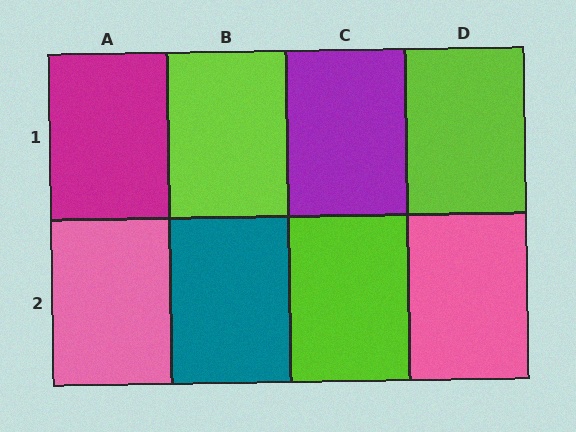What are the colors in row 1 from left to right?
Magenta, lime, purple, lime.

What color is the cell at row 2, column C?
Lime.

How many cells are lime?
3 cells are lime.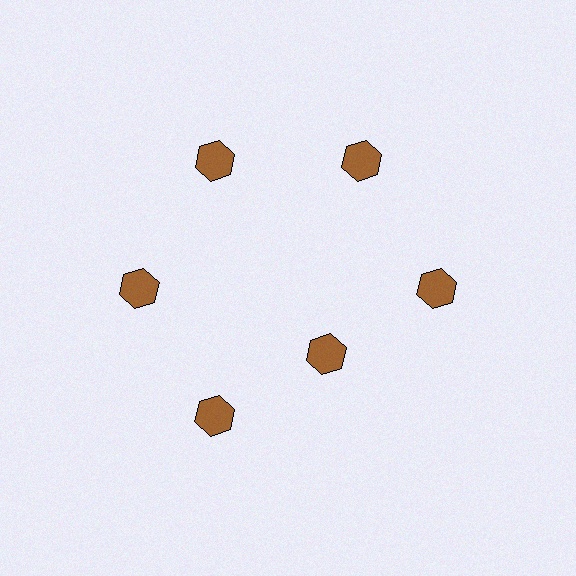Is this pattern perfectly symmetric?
No. The 6 brown hexagons are arranged in a ring, but one element near the 5 o'clock position is pulled inward toward the center, breaking the 6-fold rotational symmetry.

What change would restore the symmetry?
The symmetry would be restored by moving it outward, back onto the ring so that all 6 hexagons sit at equal angles and equal distance from the center.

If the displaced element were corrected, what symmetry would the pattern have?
It would have 6-fold rotational symmetry — the pattern would map onto itself every 60 degrees.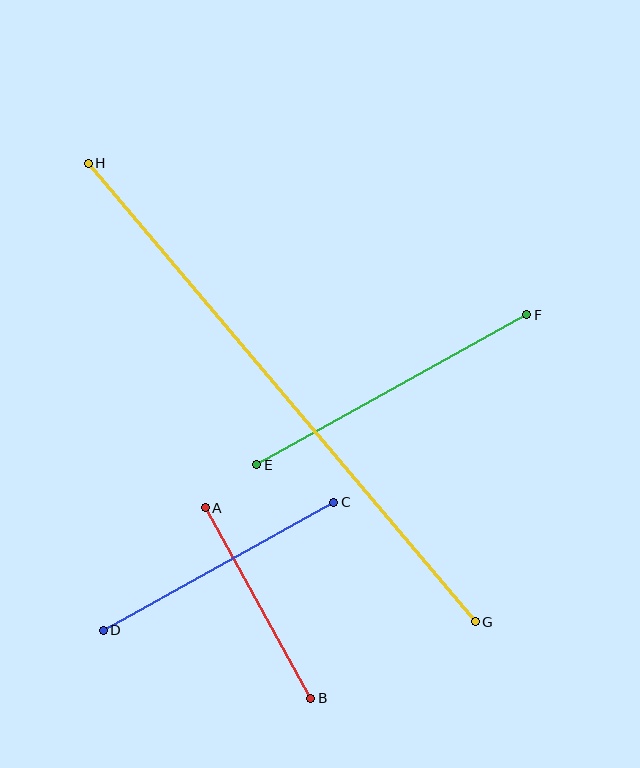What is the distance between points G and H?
The distance is approximately 600 pixels.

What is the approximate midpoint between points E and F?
The midpoint is at approximately (392, 390) pixels.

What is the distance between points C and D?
The distance is approximately 264 pixels.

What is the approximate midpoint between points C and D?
The midpoint is at approximately (218, 566) pixels.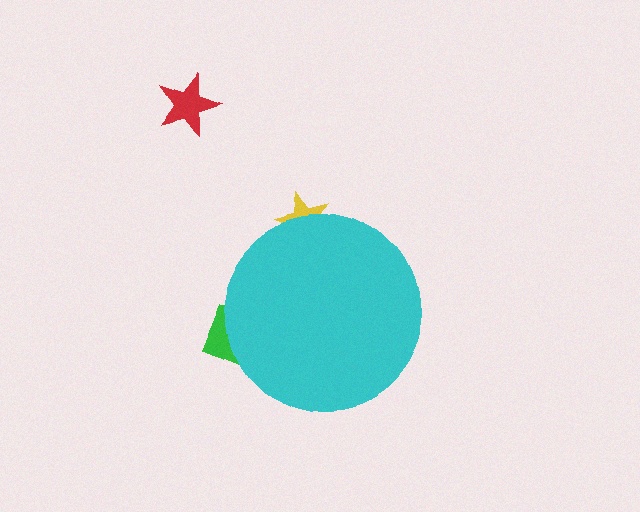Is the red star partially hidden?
No, the red star is fully visible.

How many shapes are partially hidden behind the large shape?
2 shapes are partially hidden.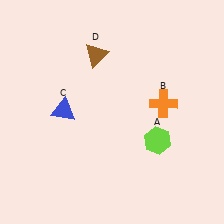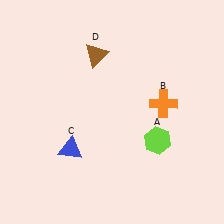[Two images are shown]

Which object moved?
The blue triangle (C) moved down.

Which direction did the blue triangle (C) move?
The blue triangle (C) moved down.